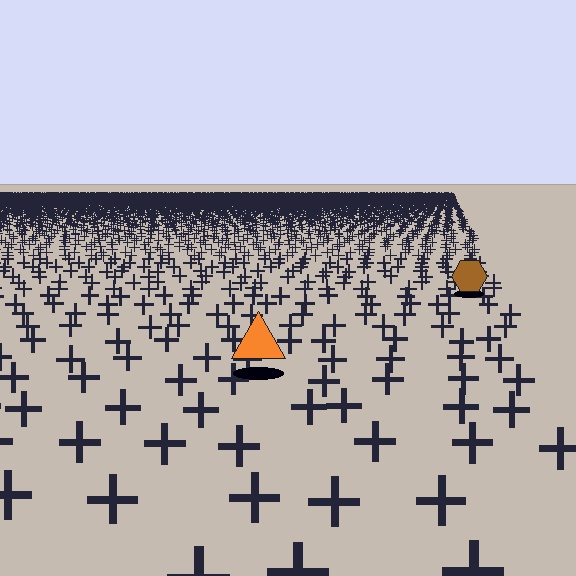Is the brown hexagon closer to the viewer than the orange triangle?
No. The orange triangle is closer — you can tell from the texture gradient: the ground texture is coarser near it.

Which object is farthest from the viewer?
The brown hexagon is farthest from the viewer. It appears smaller and the ground texture around it is denser.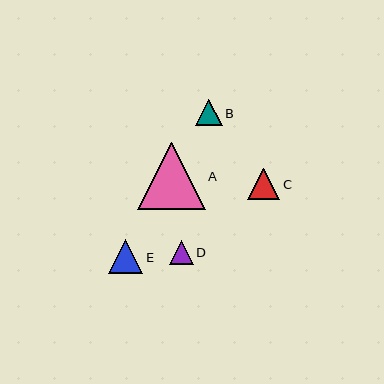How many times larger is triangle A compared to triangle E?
Triangle A is approximately 2.0 times the size of triangle E.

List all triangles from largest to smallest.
From largest to smallest: A, E, C, B, D.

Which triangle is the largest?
Triangle A is the largest with a size of approximately 68 pixels.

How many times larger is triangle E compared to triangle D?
Triangle E is approximately 1.4 times the size of triangle D.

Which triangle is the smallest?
Triangle D is the smallest with a size of approximately 23 pixels.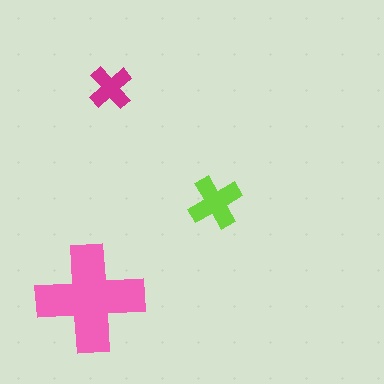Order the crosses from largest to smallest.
the pink one, the lime one, the magenta one.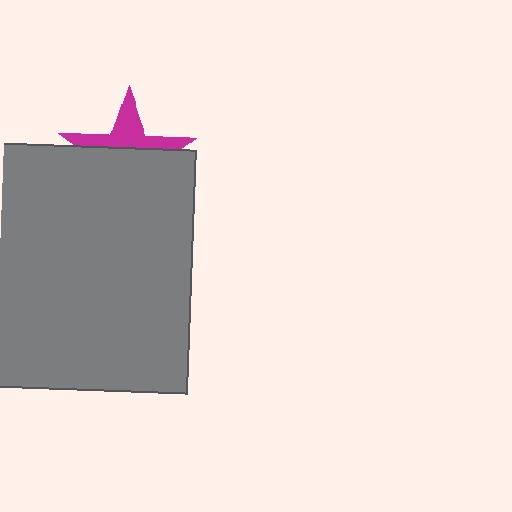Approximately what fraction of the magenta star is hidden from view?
Roughly 62% of the magenta star is hidden behind the gray rectangle.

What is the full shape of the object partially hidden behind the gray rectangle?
The partially hidden object is a magenta star.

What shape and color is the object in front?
The object in front is a gray rectangle.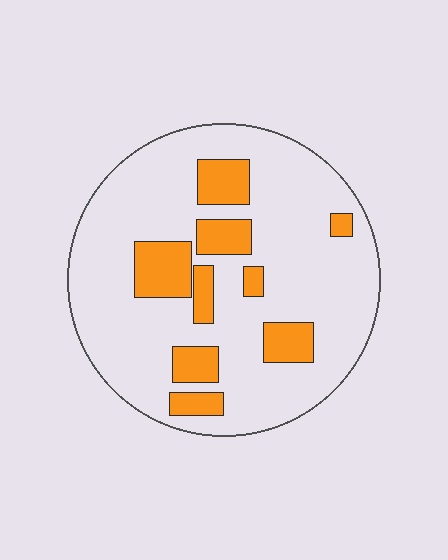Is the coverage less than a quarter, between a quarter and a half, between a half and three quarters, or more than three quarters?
Less than a quarter.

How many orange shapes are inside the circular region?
9.